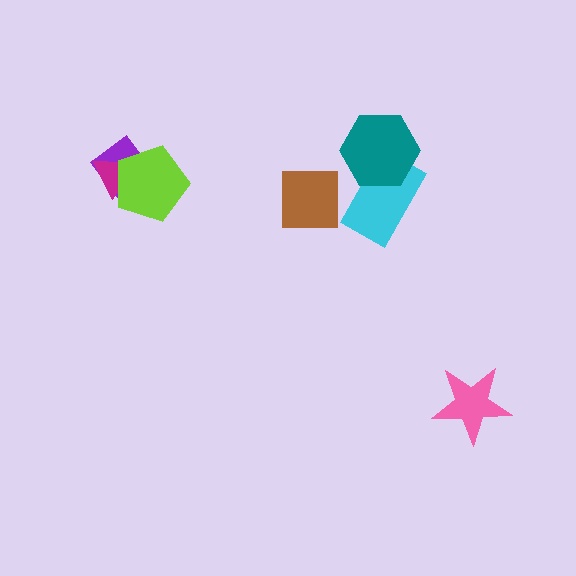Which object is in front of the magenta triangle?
The lime pentagon is in front of the magenta triangle.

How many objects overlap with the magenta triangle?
2 objects overlap with the magenta triangle.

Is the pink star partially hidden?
No, no other shape covers it.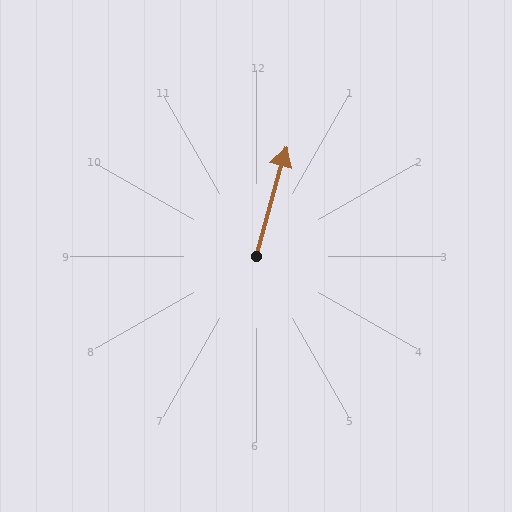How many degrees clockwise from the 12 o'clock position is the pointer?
Approximately 15 degrees.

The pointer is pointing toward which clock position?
Roughly 1 o'clock.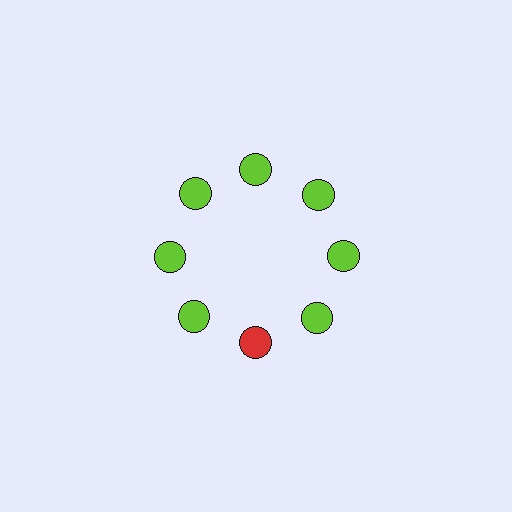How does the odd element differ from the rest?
It has a different color: red instead of lime.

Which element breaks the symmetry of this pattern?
The red circle at roughly the 6 o'clock position breaks the symmetry. All other shapes are lime circles.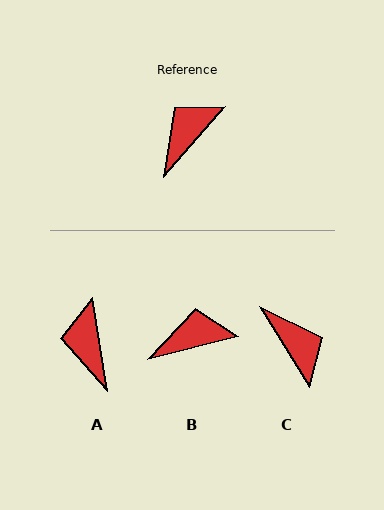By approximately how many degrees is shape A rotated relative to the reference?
Approximately 51 degrees counter-clockwise.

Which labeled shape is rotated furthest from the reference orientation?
C, about 107 degrees away.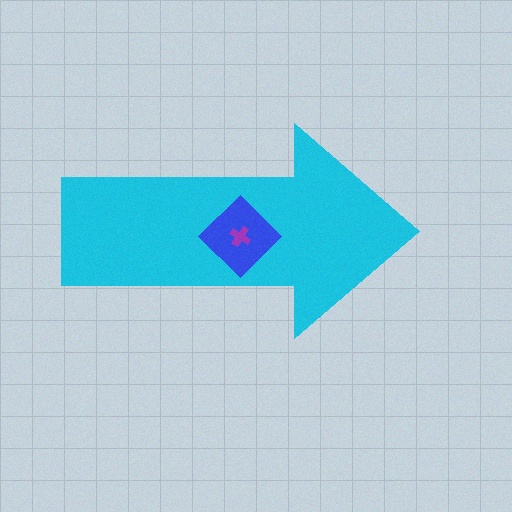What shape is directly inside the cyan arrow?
The blue diamond.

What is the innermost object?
The purple cross.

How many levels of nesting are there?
3.